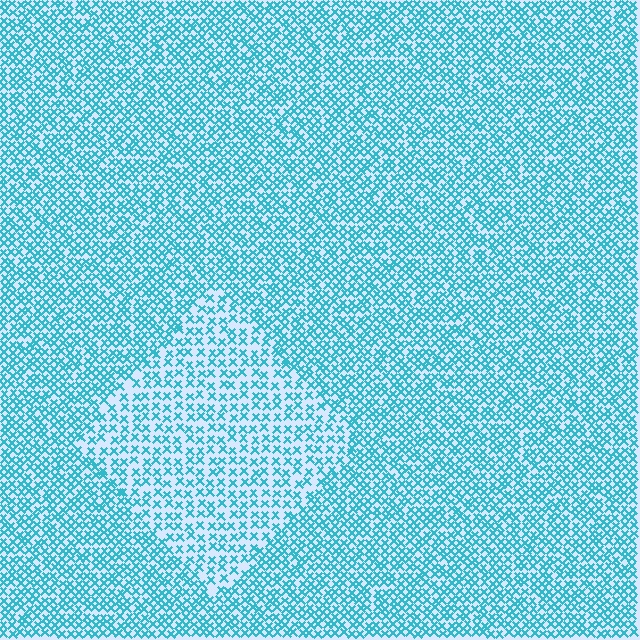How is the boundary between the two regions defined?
The boundary is defined by a change in element density (approximately 1.7x ratio). All elements are the same color, size, and shape.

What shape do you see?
I see a diamond.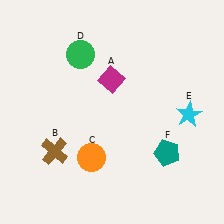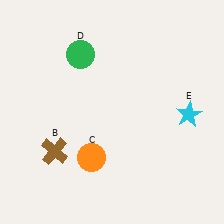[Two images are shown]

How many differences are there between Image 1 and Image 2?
There are 2 differences between the two images.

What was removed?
The magenta diamond (A), the teal pentagon (F) were removed in Image 2.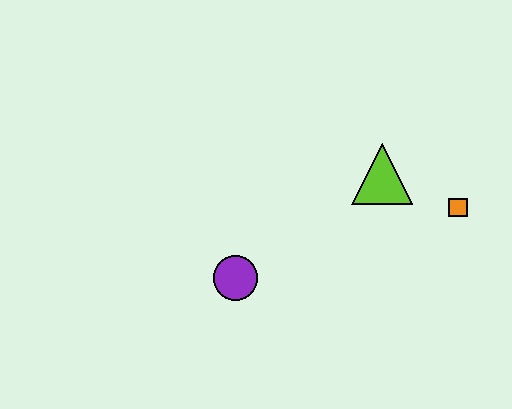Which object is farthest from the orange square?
The purple circle is farthest from the orange square.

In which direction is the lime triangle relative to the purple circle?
The lime triangle is to the right of the purple circle.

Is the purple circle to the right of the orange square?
No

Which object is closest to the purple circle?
The lime triangle is closest to the purple circle.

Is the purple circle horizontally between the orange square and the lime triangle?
No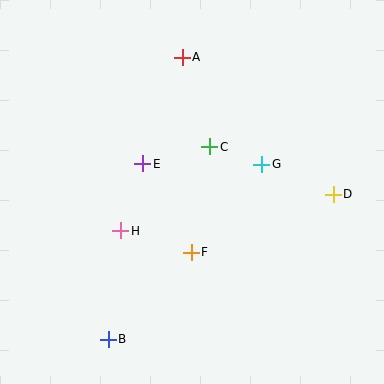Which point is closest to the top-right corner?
Point D is closest to the top-right corner.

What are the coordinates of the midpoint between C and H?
The midpoint between C and H is at (165, 189).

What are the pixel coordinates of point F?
Point F is at (191, 252).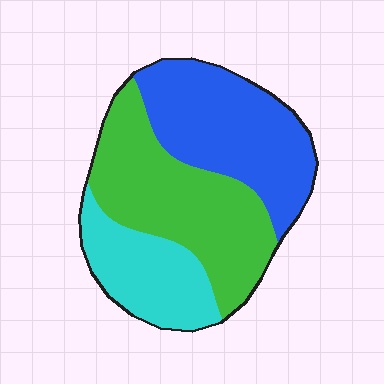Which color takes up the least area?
Cyan, at roughly 25%.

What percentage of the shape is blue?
Blue takes up between a quarter and a half of the shape.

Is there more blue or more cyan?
Blue.